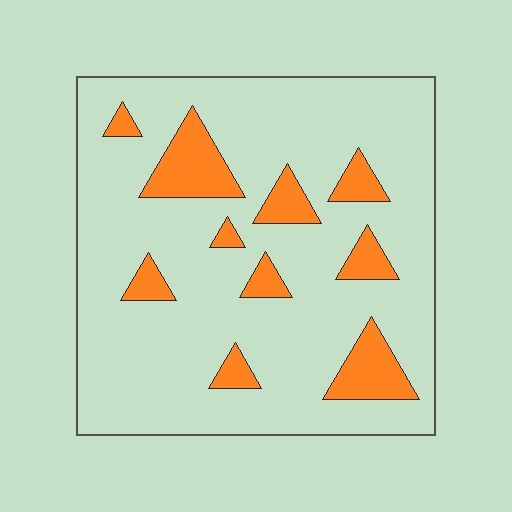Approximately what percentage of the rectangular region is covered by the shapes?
Approximately 15%.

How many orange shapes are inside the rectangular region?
10.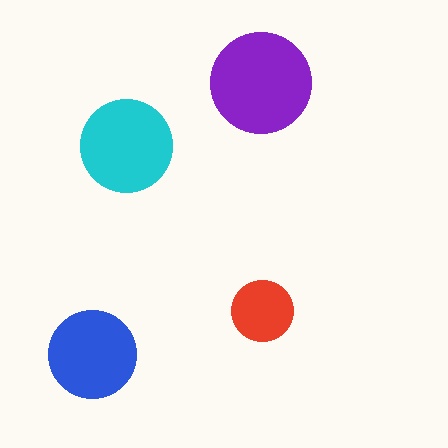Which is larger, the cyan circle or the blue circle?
The cyan one.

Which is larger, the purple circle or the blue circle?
The purple one.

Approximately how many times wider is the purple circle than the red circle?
About 1.5 times wider.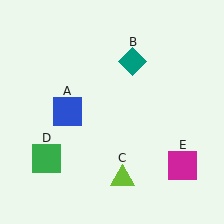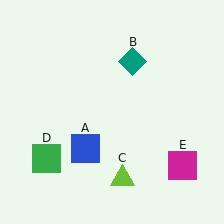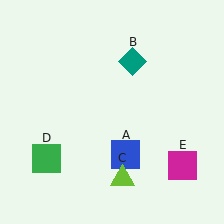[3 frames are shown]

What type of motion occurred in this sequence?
The blue square (object A) rotated counterclockwise around the center of the scene.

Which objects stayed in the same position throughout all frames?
Teal diamond (object B) and lime triangle (object C) and green square (object D) and magenta square (object E) remained stationary.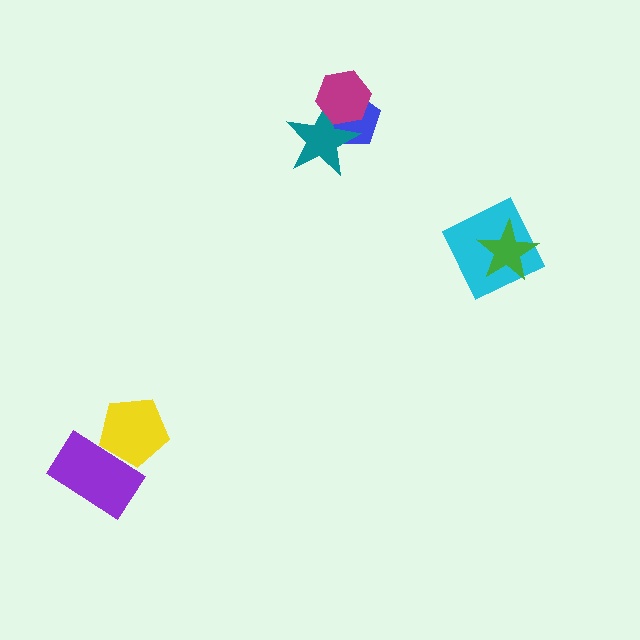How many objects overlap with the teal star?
2 objects overlap with the teal star.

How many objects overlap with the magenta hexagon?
2 objects overlap with the magenta hexagon.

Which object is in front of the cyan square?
The green star is in front of the cyan square.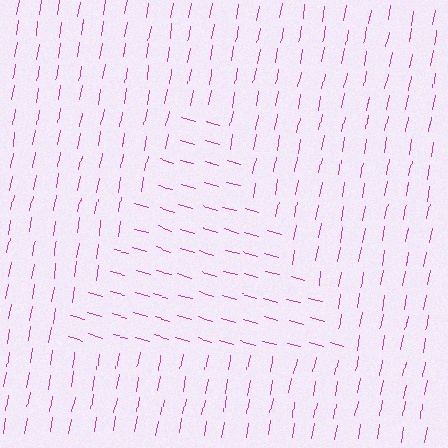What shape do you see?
I see a triangle.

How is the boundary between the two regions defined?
The boundary is defined purely by a change in line orientation (approximately 84 degrees difference). All lines are the same color and thickness.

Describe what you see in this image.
The image is filled with small magenta line segments. A triangle region in the image has lines oriented differently from the surrounding lines, creating a visible texture boundary.